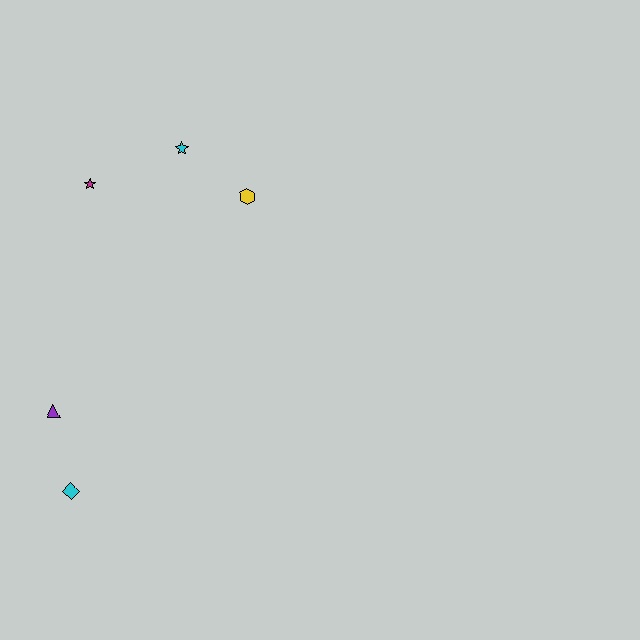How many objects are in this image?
There are 5 objects.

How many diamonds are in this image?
There is 1 diamond.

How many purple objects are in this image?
There is 1 purple object.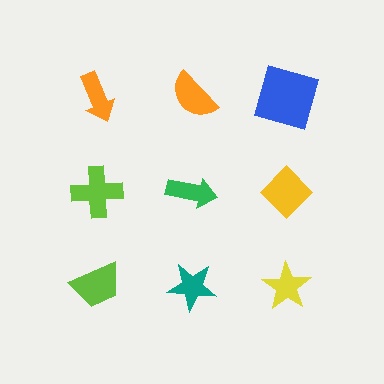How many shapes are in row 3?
3 shapes.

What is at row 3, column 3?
A yellow star.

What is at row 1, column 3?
A blue square.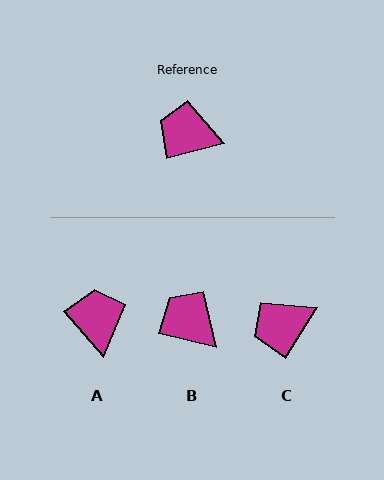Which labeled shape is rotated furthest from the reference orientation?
A, about 64 degrees away.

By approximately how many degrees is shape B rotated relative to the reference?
Approximately 27 degrees clockwise.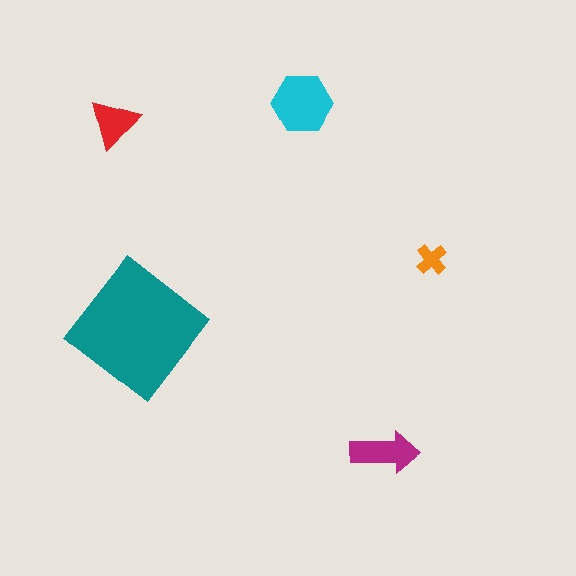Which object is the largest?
The teal diamond.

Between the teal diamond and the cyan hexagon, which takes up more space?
The teal diamond.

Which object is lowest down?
The magenta arrow is bottommost.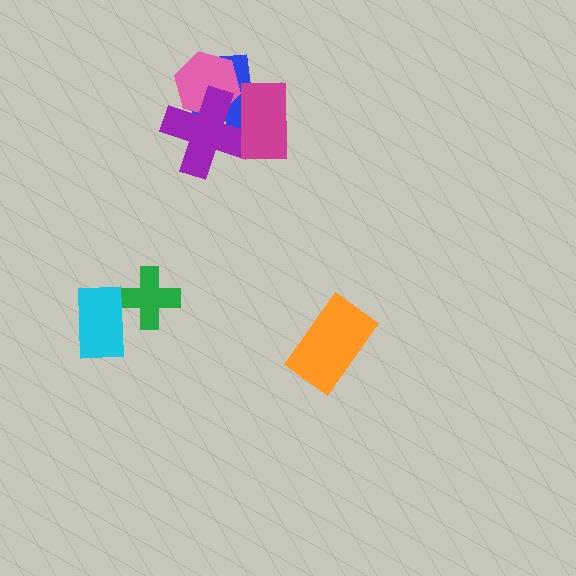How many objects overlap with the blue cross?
3 objects overlap with the blue cross.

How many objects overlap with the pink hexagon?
2 objects overlap with the pink hexagon.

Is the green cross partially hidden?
Yes, it is partially covered by another shape.